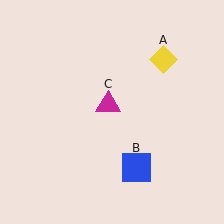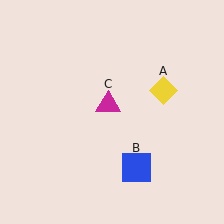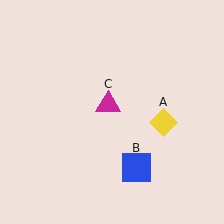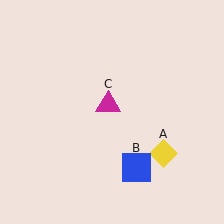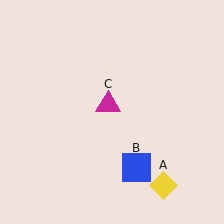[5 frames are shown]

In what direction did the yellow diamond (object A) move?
The yellow diamond (object A) moved down.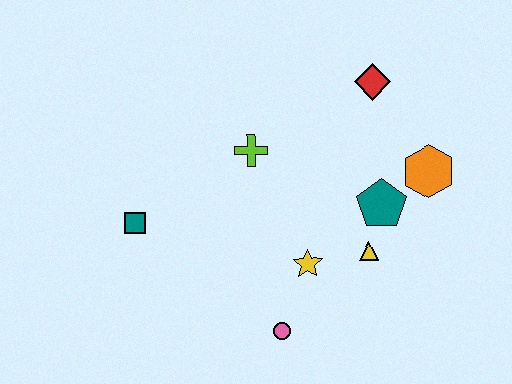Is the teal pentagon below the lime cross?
Yes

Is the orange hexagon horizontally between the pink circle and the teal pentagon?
No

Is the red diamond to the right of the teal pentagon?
No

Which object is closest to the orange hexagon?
The teal pentagon is closest to the orange hexagon.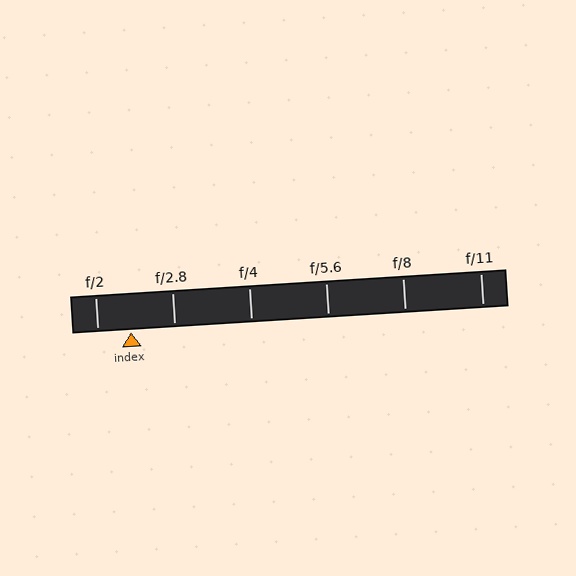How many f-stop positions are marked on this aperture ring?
There are 6 f-stop positions marked.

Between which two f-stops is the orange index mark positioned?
The index mark is between f/2 and f/2.8.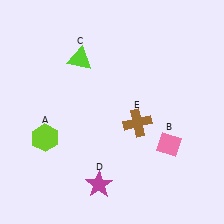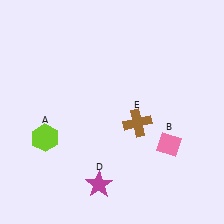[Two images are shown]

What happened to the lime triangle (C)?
The lime triangle (C) was removed in Image 2. It was in the top-left area of Image 1.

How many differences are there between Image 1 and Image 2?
There is 1 difference between the two images.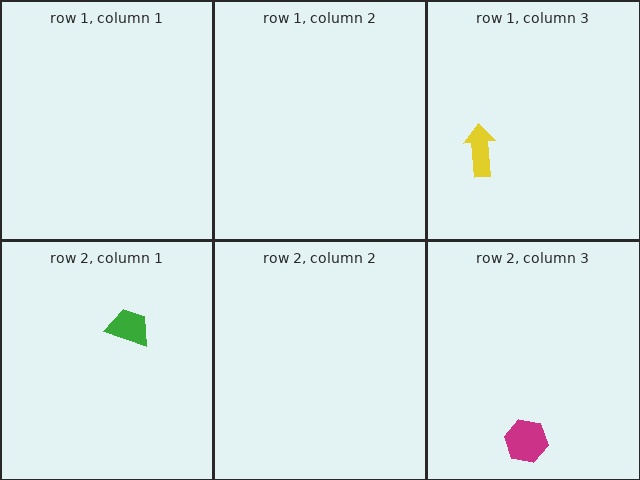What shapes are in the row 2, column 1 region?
The green trapezoid.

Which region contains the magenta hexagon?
The row 2, column 3 region.